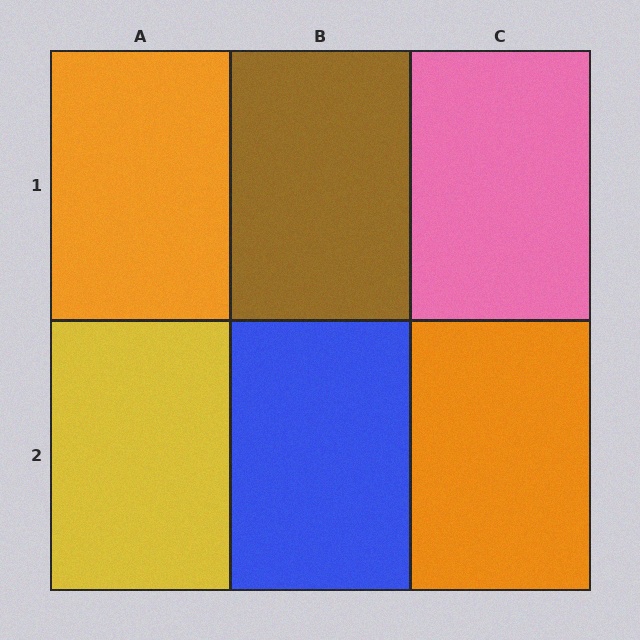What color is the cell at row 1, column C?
Pink.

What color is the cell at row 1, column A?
Orange.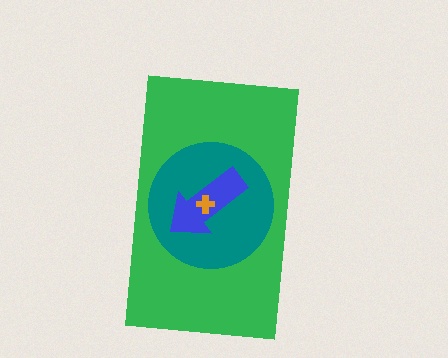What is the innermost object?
The orange cross.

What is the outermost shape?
The green rectangle.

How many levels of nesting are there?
4.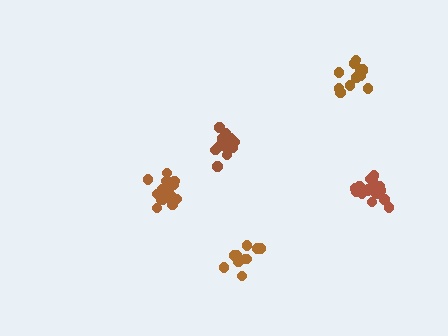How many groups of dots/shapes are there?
There are 5 groups.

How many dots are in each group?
Group 1: 17 dots, Group 2: 14 dots, Group 3: 17 dots, Group 4: 11 dots, Group 5: 13 dots (72 total).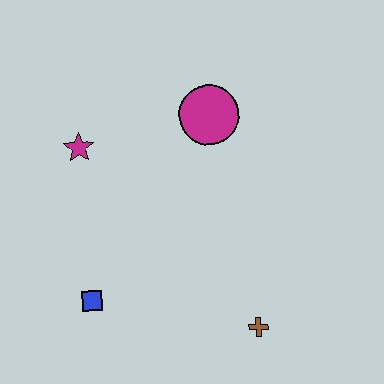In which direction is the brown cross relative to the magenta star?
The brown cross is below the magenta star.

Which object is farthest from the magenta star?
The brown cross is farthest from the magenta star.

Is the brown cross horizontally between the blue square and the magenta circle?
No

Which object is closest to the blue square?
The magenta star is closest to the blue square.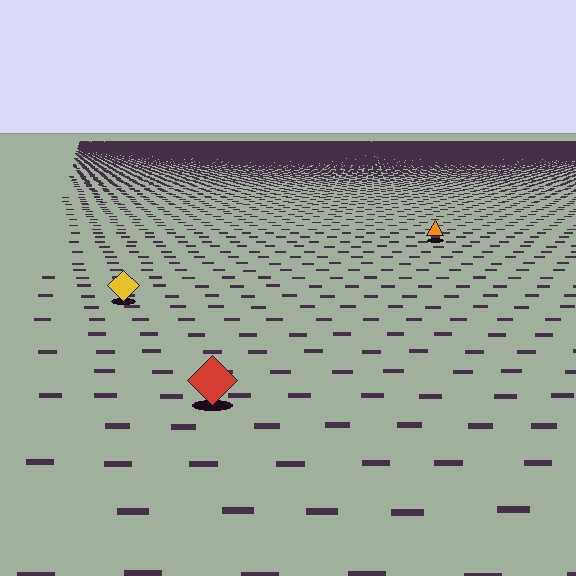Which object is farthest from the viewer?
The orange triangle is farthest from the viewer. It appears smaller and the ground texture around it is denser.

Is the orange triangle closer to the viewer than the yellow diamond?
No. The yellow diamond is closer — you can tell from the texture gradient: the ground texture is coarser near it.